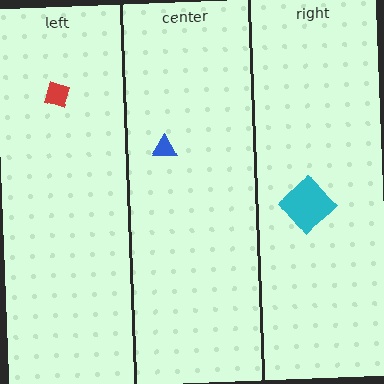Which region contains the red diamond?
The left region.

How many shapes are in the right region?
1.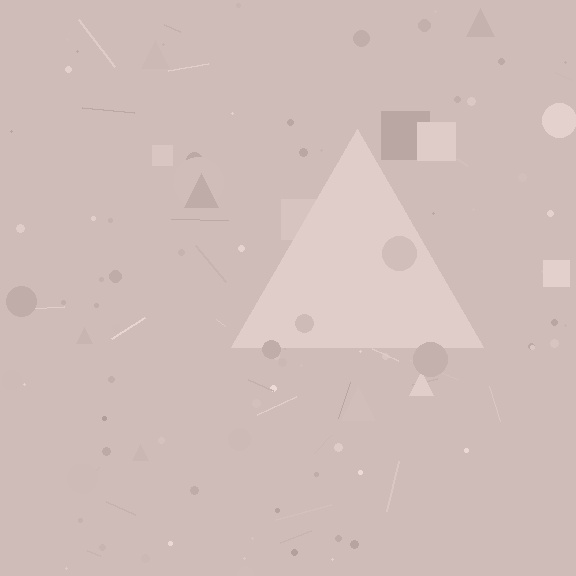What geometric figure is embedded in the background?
A triangle is embedded in the background.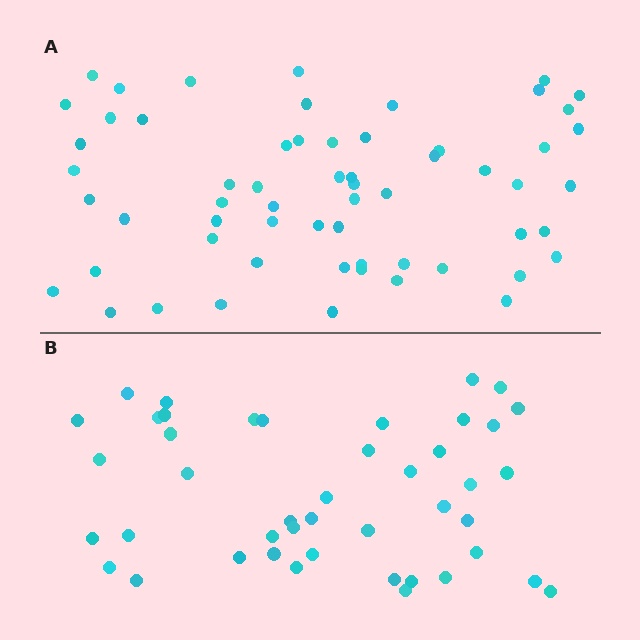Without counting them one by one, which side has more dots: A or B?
Region A (the top region) has more dots.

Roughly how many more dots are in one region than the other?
Region A has approximately 15 more dots than region B.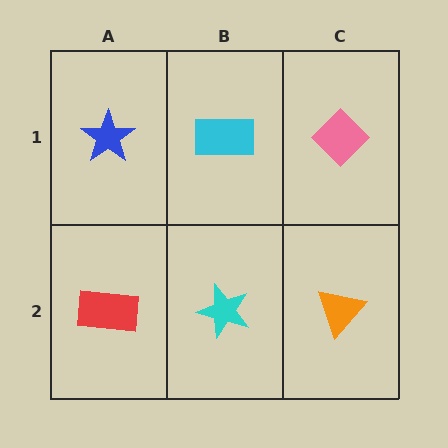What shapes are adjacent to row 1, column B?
A cyan star (row 2, column B), a blue star (row 1, column A), a pink diamond (row 1, column C).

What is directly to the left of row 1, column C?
A cyan rectangle.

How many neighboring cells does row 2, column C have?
2.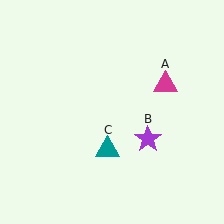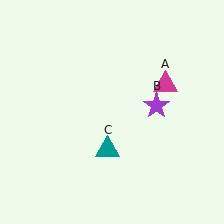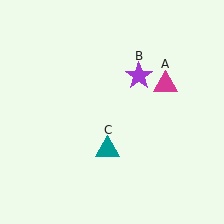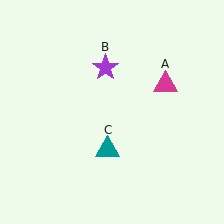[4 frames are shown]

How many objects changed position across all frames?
1 object changed position: purple star (object B).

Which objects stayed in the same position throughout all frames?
Magenta triangle (object A) and teal triangle (object C) remained stationary.